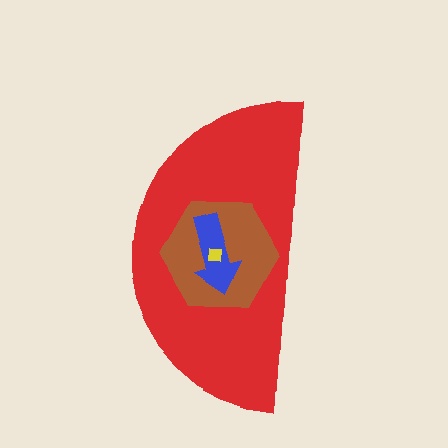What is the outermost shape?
The red semicircle.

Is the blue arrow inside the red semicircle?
Yes.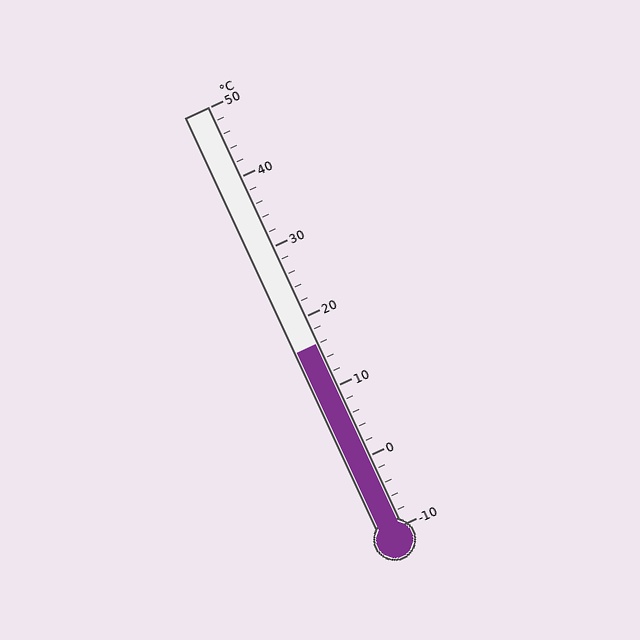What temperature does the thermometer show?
The thermometer shows approximately 16°C.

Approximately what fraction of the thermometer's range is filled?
The thermometer is filled to approximately 45% of its range.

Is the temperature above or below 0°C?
The temperature is above 0°C.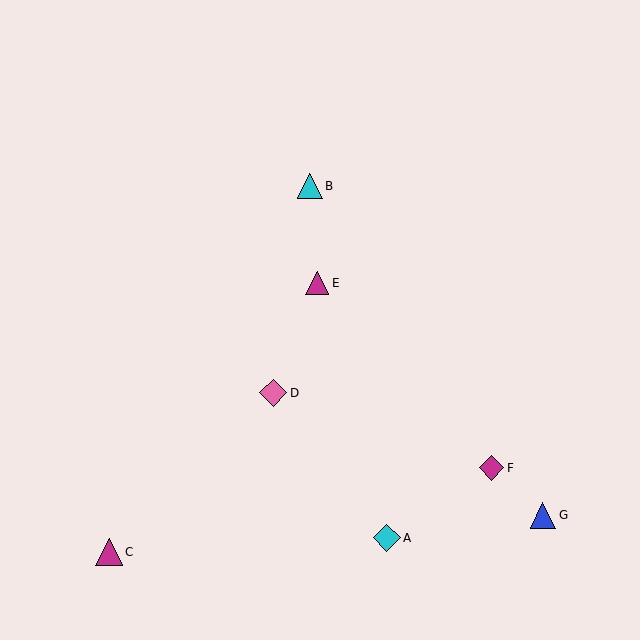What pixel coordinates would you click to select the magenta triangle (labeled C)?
Click at (109, 552) to select the magenta triangle C.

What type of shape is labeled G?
Shape G is a blue triangle.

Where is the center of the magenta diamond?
The center of the magenta diamond is at (491, 468).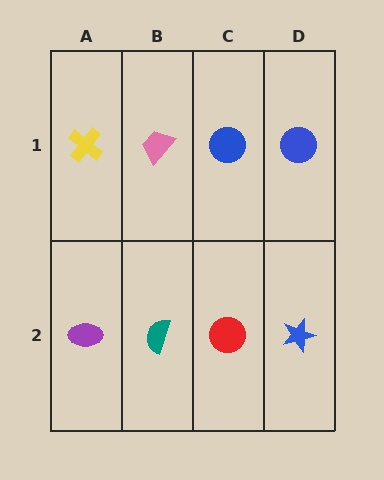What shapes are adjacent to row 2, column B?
A pink trapezoid (row 1, column B), a purple ellipse (row 2, column A), a red circle (row 2, column C).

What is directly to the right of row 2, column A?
A teal semicircle.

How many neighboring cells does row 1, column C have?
3.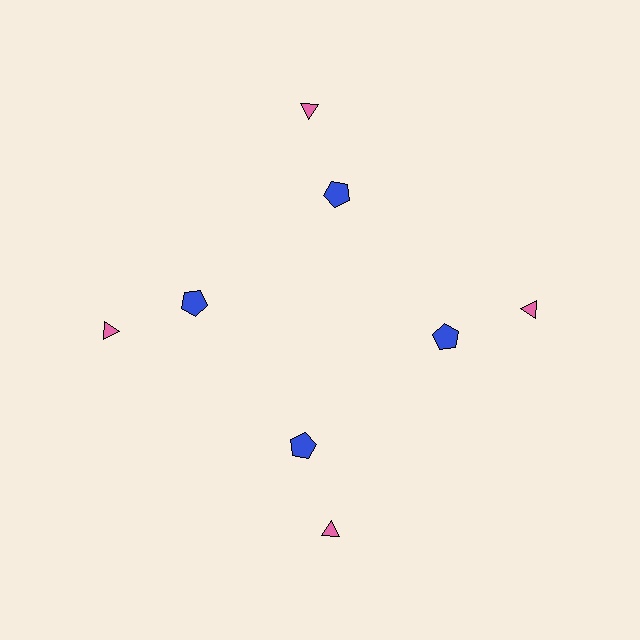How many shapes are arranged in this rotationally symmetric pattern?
There are 8 shapes, arranged in 4 groups of 2.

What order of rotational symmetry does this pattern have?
This pattern has 4-fold rotational symmetry.